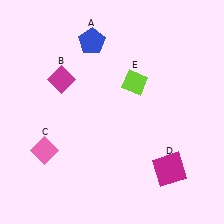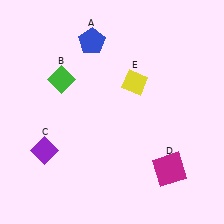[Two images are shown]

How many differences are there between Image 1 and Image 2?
There are 3 differences between the two images.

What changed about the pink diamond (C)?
In Image 1, C is pink. In Image 2, it changed to purple.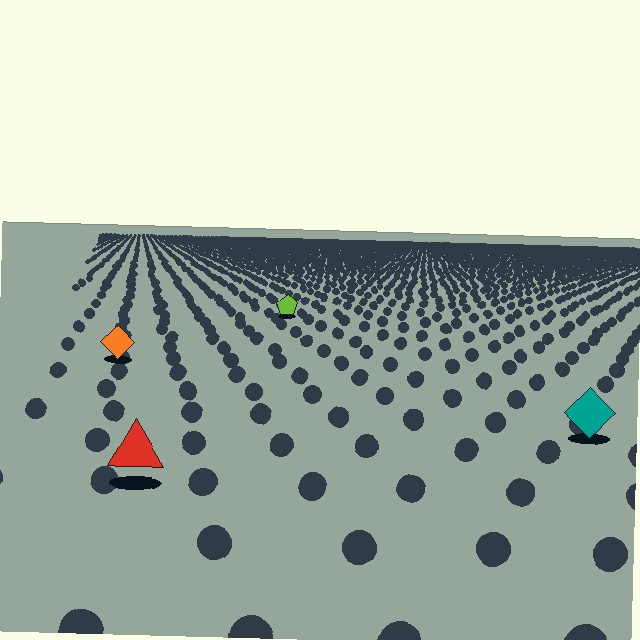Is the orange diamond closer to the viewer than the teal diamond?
No. The teal diamond is closer — you can tell from the texture gradient: the ground texture is coarser near it.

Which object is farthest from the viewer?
The lime pentagon is farthest from the viewer. It appears smaller and the ground texture around it is denser.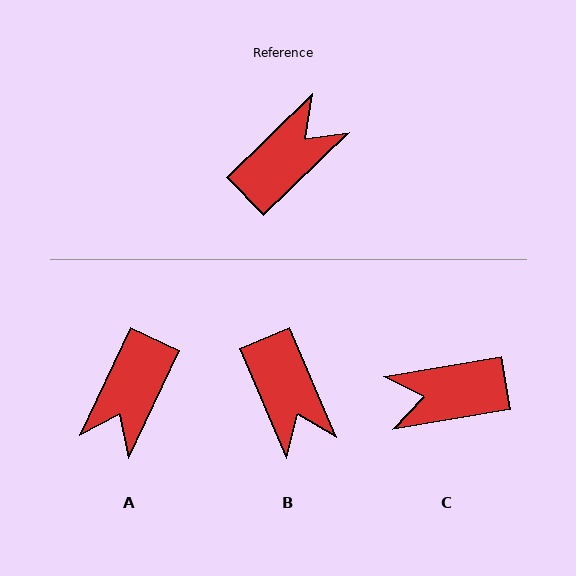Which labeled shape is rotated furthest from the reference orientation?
A, about 159 degrees away.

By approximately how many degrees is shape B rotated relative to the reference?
Approximately 111 degrees clockwise.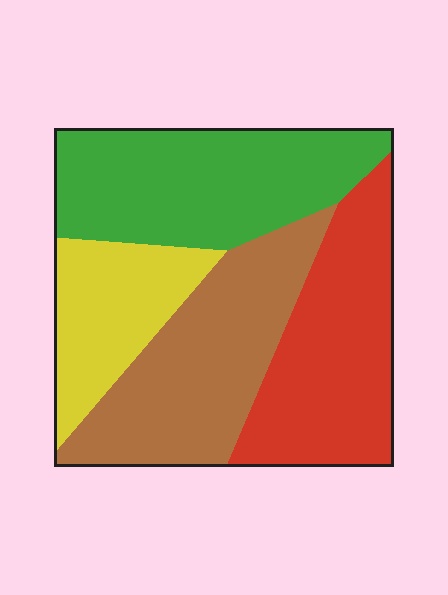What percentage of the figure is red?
Red takes up about one quarter (1/4) of the figure.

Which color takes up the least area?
Yellow, at roughly 15%.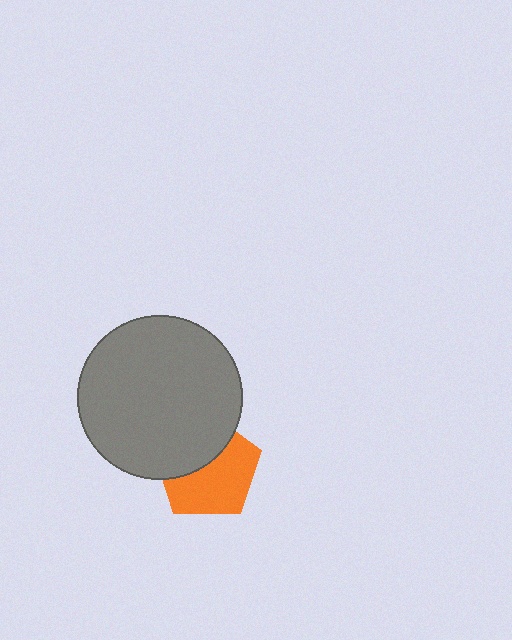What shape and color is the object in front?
The object in front is a gray circle.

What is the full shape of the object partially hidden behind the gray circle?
The partially hidden object is an orange pentagon.